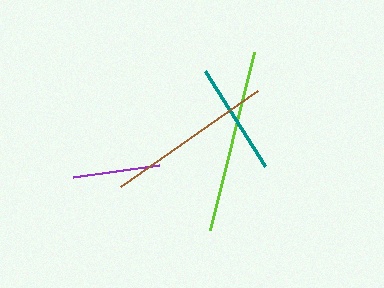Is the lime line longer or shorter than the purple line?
The lime line is longer than the purple line.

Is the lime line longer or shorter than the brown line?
The lime line is longer than the brown line.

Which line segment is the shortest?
The purple line is the shortest at approximately 86 pixels.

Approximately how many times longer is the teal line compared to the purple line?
The teal line is approximately 1.3 times the length of the purple line.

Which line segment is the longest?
The lime line is the longest at approximately 183 pixels.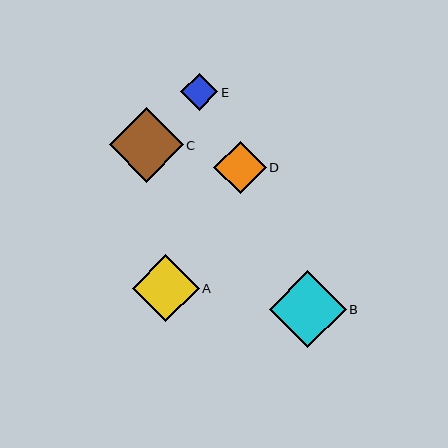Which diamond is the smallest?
Diamond E is the smallest with a size of approximately 37 pixels.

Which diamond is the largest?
Diamond B is the largest with a size of approximately 77 pixels.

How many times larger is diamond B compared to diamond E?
Diamond B is approximately 2.1 times the size of diamond E.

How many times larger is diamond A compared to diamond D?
Diamond A is approximately 1.3 times the size of diamond D.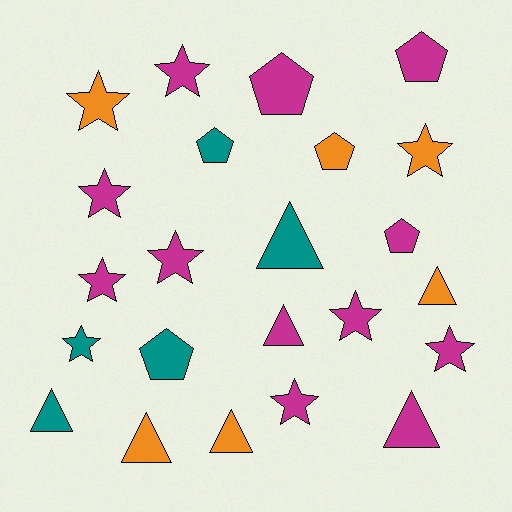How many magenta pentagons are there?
There are 3 magenta pentagons.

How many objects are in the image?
There are 23 objects.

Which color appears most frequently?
Magenta, with 12 objects.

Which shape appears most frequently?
Star, with 10 objects.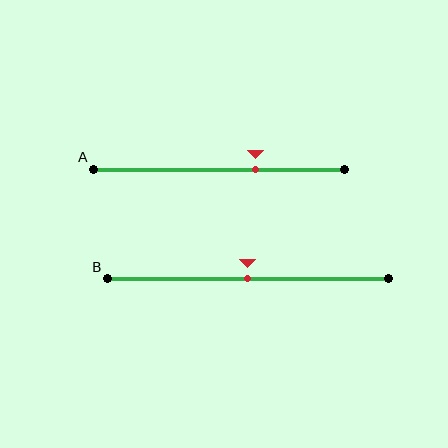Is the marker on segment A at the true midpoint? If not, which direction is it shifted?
No, the marker on segment A is shifted to the right by about 15% of the segment length.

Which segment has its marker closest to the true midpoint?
Segment B has its marker closest to the true midpoint.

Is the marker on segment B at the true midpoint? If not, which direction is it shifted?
Yes, the marker on segment B is at the true midpoint.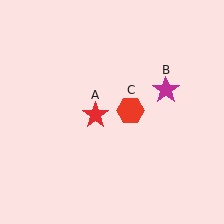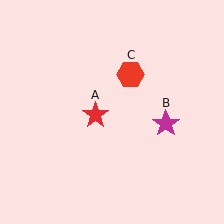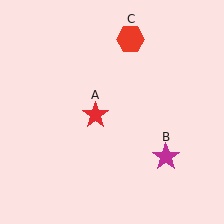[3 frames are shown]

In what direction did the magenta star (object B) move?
The magenta star (object B) moved down.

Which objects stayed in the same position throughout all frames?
Red star (object A) remained stationary.